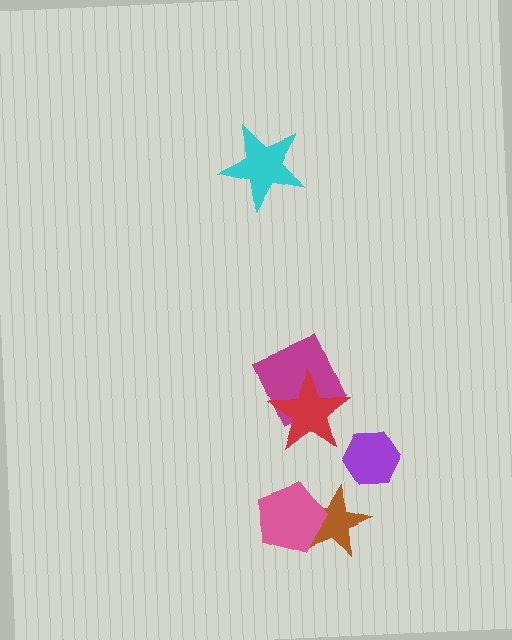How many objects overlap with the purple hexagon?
0 objects overlap with the purple hexagon.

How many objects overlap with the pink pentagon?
1 object overlaps with the pink pentagon.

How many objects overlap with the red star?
1 object overlaps with the red star.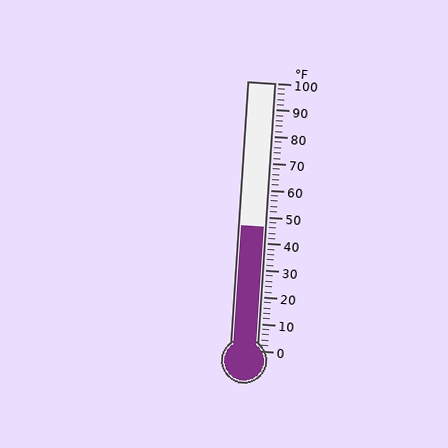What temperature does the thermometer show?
The thermometer shows approximately 46°F.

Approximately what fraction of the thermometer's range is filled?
The thermometer is filled to approximately 45% of its range.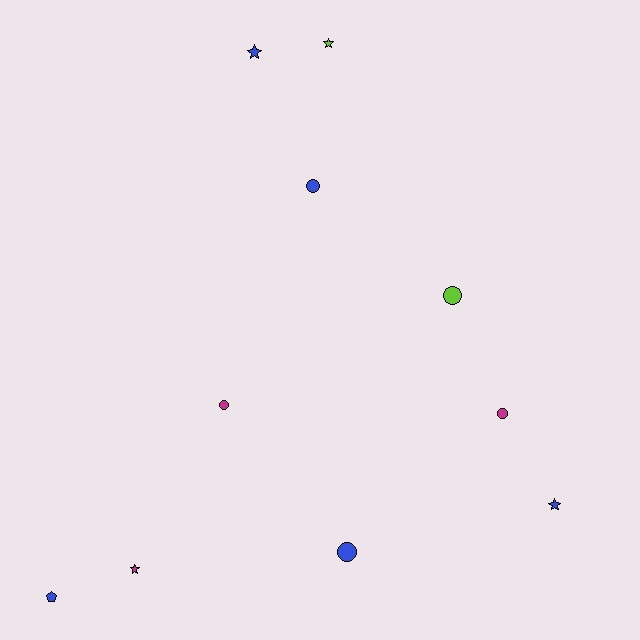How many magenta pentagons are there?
There are no magenta pentagons.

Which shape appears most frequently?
Circle, with 5 objects.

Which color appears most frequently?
Blue, with 5 objects.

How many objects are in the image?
There are 10 objects.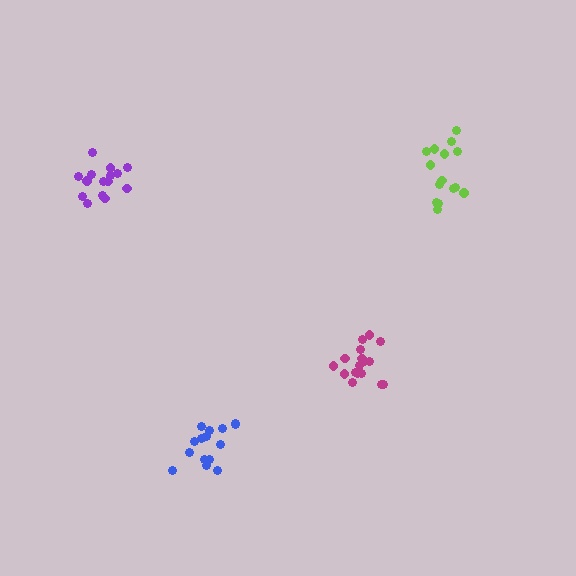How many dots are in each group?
Group 1: 15 dots, Group 2: 15 dots, Group 3: 17 dots, Group 4: 15 dots (62 total).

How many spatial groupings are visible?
There are 4 spatial groupings.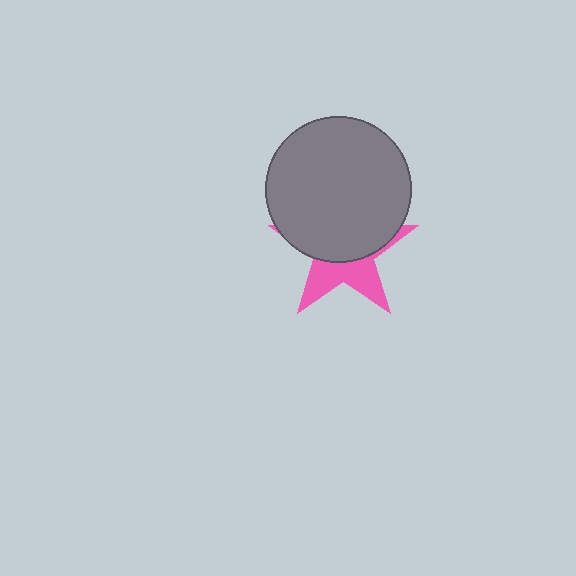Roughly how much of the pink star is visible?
A small part of it is visible (roughly 40%).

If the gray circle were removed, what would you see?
You would see the complete pink star.